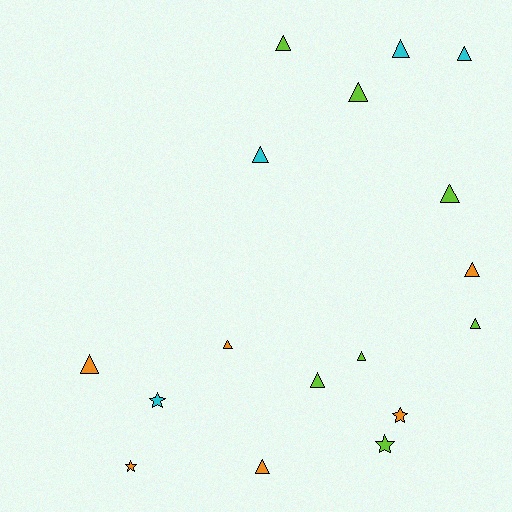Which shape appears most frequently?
Triangle, with 13 objects.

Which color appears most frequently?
Lime, with 7 objects.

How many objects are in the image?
There are 17 objects.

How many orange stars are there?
There are 2 orange stars.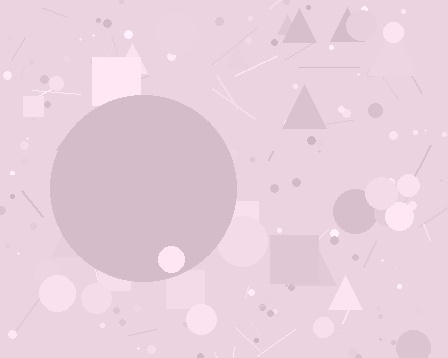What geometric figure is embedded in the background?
A circle is embedded in the background.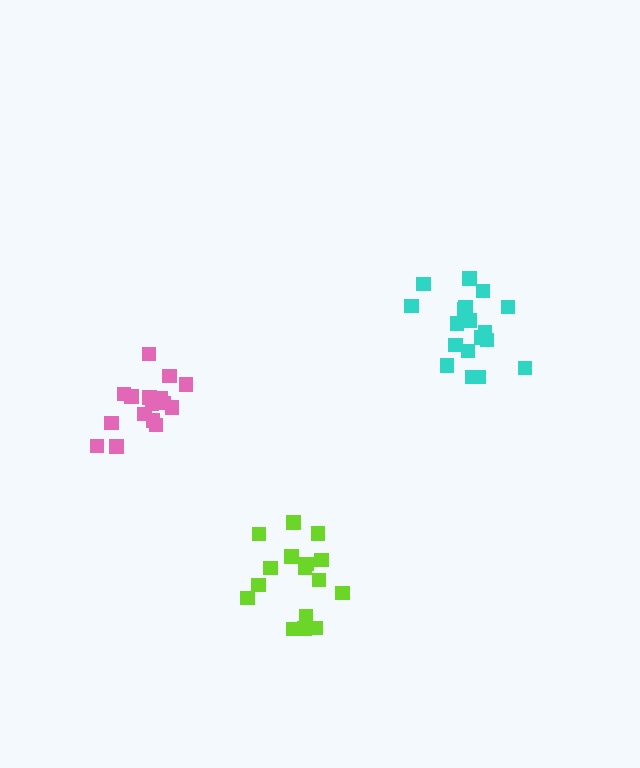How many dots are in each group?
Group 1: 18 dots, Group 2: 16 dots, Group 3: 16 dots (50 total).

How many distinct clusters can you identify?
There are 3 distinct clusters.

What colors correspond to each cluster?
The clusters are colored: cyan, pink, lime.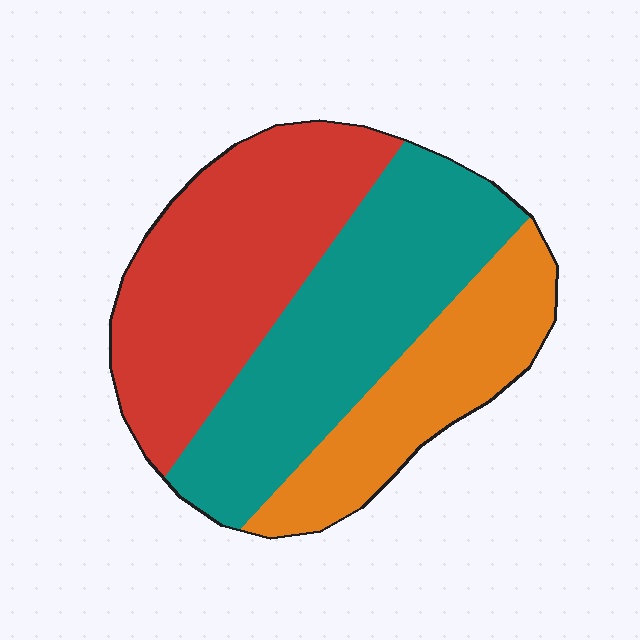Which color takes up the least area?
Orange, at roughly 25%.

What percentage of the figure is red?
Red covers around 40% of the figure.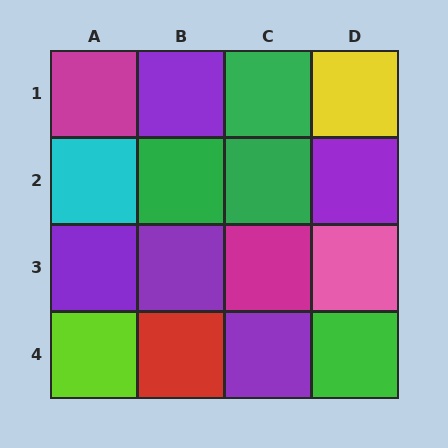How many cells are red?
1 cell is red.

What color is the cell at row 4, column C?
Purple.